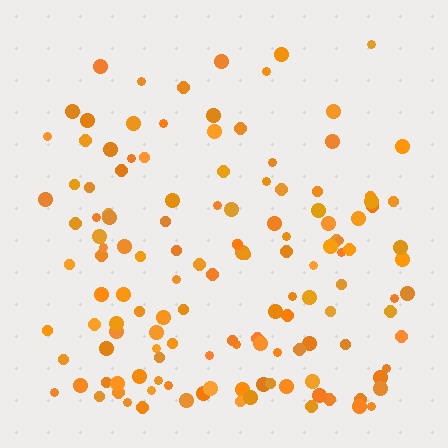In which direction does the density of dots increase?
From top to bottom, with the bottom side densest.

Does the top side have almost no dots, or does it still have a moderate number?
Still a moderate number, just noticeably fewer than the bottom.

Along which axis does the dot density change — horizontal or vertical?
Vertical.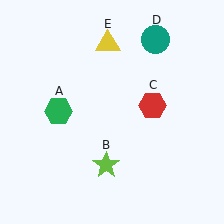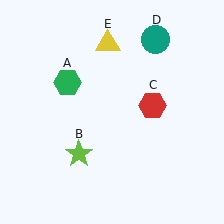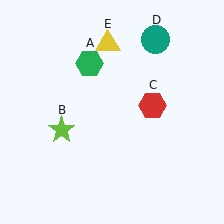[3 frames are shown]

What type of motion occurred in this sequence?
The green hexagon (object A), lime star (object B) rotated clockwise around the center of the scene.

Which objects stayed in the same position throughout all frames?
Red hexagon (object C) and teal circle (object D) and yellow triangle (object E) remained stationary.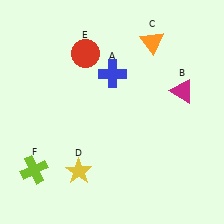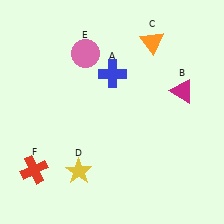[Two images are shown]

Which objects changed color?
E changed from red to pink. F changed from lime to red.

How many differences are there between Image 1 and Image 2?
There are 2 differences between the two images.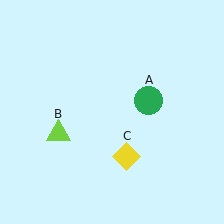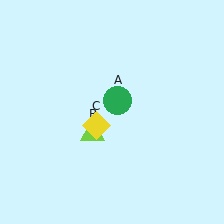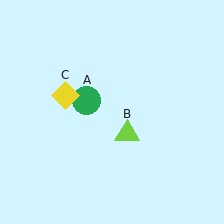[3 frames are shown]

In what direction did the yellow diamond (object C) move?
The yellow diamond (object C) moved up and to the left.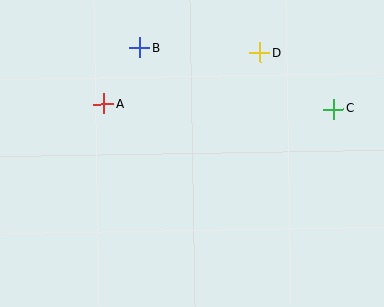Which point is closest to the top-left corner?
Point A is closest to the top-left corner.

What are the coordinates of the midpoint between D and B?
The midpoint between D and B is at (200, 50).